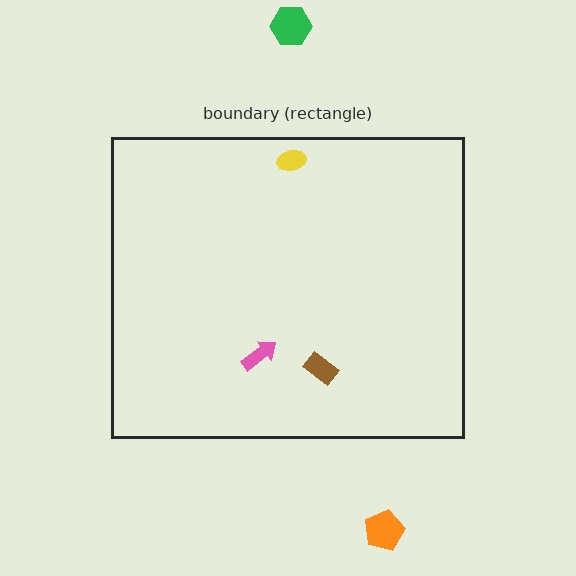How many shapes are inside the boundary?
3 inside, 2 outside.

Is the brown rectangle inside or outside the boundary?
Inside.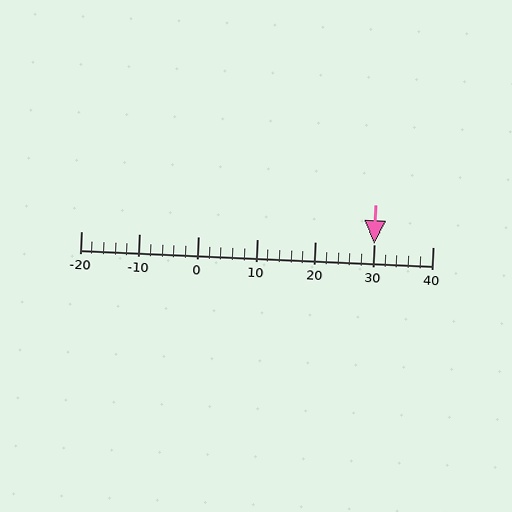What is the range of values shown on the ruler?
The ruler shows values from -20 to 40.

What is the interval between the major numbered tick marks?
The major tick marks are spaced 10 units apart.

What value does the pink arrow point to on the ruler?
The pink arrow points to approximately 30.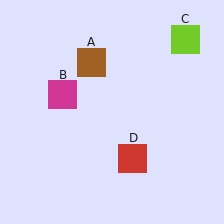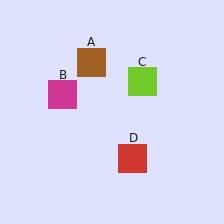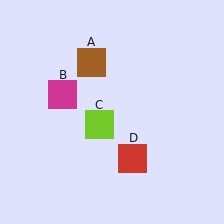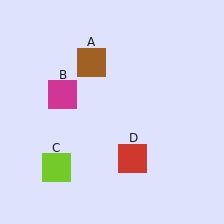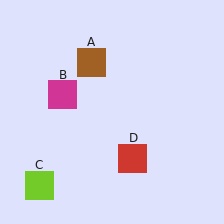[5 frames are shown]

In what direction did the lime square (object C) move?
The lime square (object C) moved down and to the left.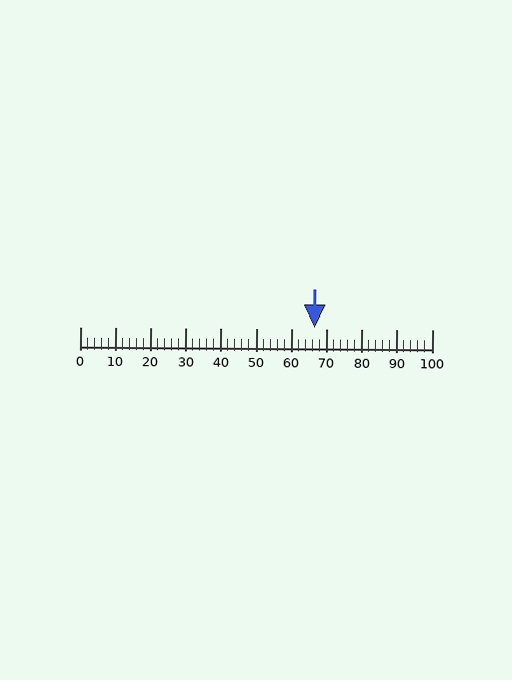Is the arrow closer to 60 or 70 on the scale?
The arrow is closer to 70.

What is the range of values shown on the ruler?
The ruler shows values from 0 to 100.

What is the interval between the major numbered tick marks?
The major tick marks are spaced 10 units apart.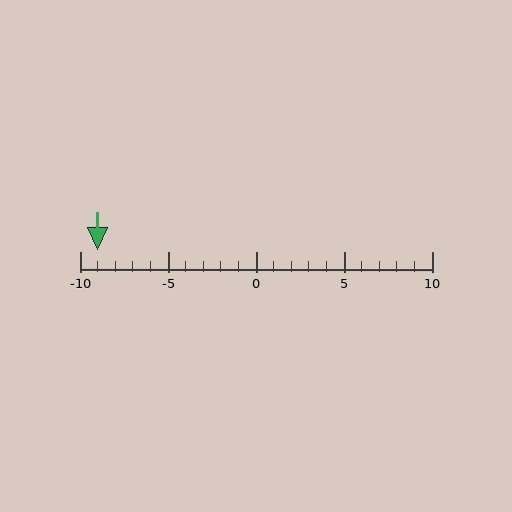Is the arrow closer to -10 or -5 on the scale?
The arrow is closer to -10.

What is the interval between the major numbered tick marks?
The major tick marks are spaced 5 units apart.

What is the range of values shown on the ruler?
The ruler shows values from -10 to 10.